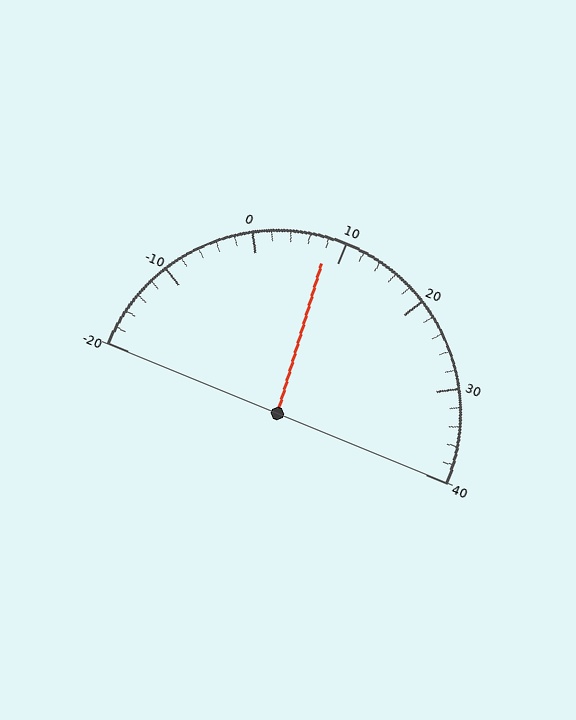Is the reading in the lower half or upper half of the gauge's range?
The reading is in the lower half of the range (-20 to 40).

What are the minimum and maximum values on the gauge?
The gauge ranges from -20 to 40.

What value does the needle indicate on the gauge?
The needle indicates approximately 8.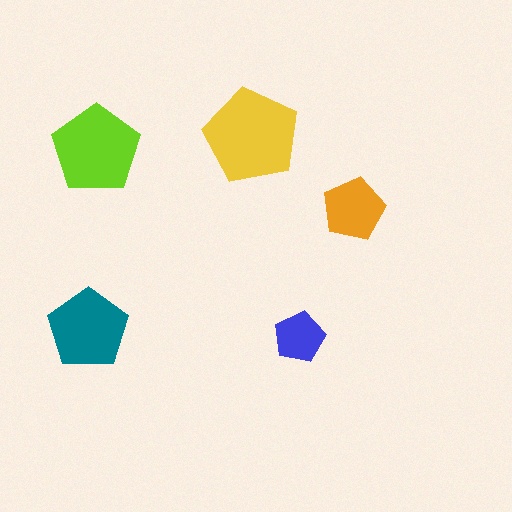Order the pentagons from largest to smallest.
the yellow one, the lime one, the teal one, the orange one, the blue one.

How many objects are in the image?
There are 5 objects in the image.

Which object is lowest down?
The blue pentagon is bottommost.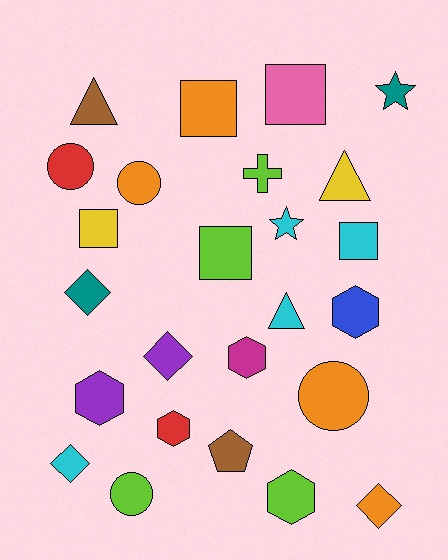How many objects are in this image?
There are 25 objects.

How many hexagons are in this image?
There are 5 hexagons.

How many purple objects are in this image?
There are 2 purple objects.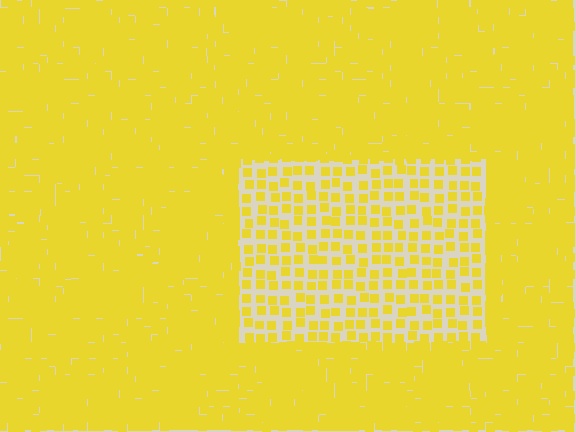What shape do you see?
I see a rectangle.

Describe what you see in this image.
The image contains small yellow elements arranged at two different densities. A rectangle-shaped region is visible where the elements are less densely packed than the surrounding area.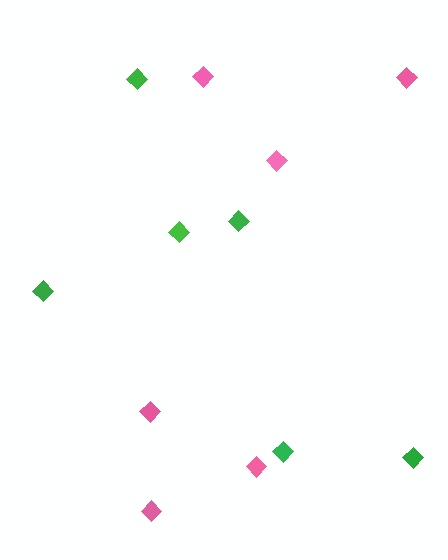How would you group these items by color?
There are 2 groups: one group of pink diamonds (6) and one group of green diamonds (6).